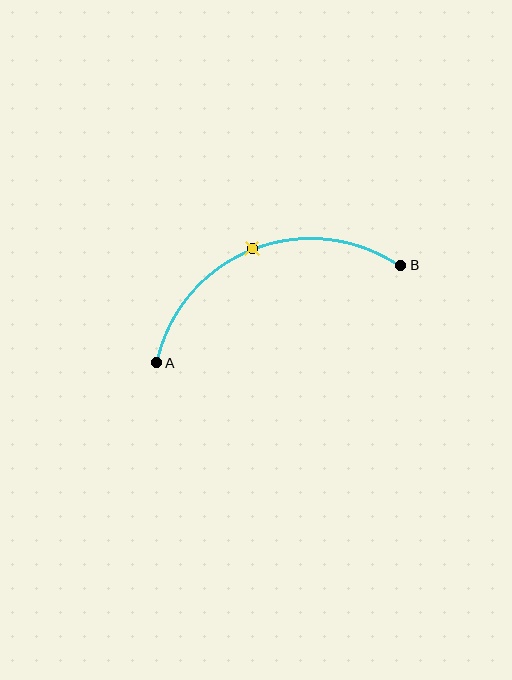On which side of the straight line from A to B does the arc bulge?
The arc bulges above the straight line connecting A and B.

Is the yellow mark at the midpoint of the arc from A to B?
Yes. The yellow mark lies on the arc at equal arc-length from both A and B — it is the arc midpoint.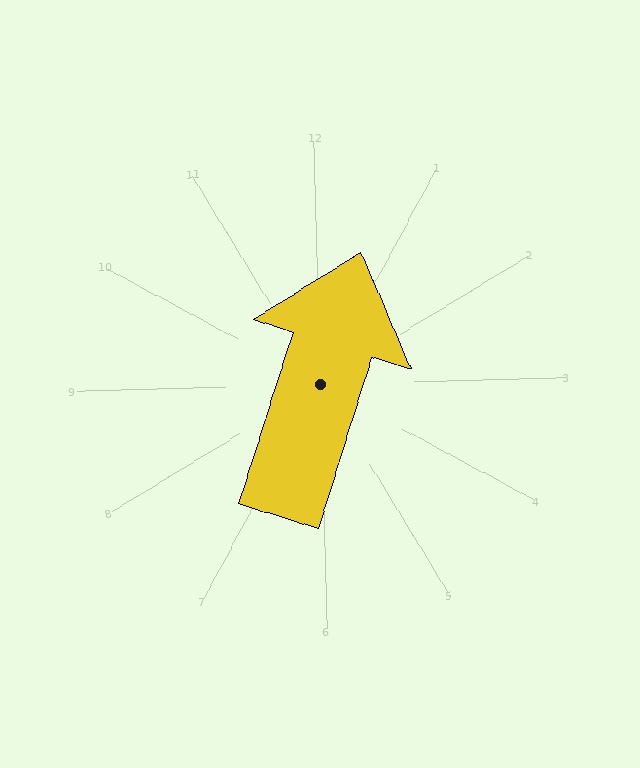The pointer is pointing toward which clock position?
Roughly 1 o'clock.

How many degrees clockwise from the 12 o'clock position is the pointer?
Approximately 19 degrees.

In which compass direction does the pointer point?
North.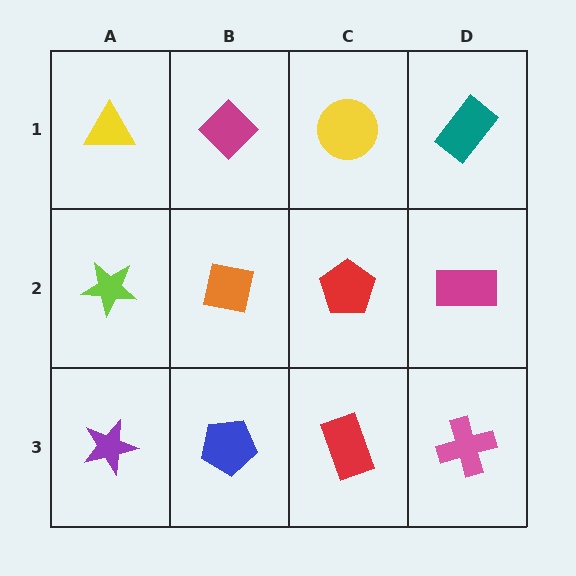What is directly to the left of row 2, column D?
A red pentagon.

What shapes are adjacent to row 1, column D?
A magenta rectangle (row 2, column D), a yellow circle (row 1, column C).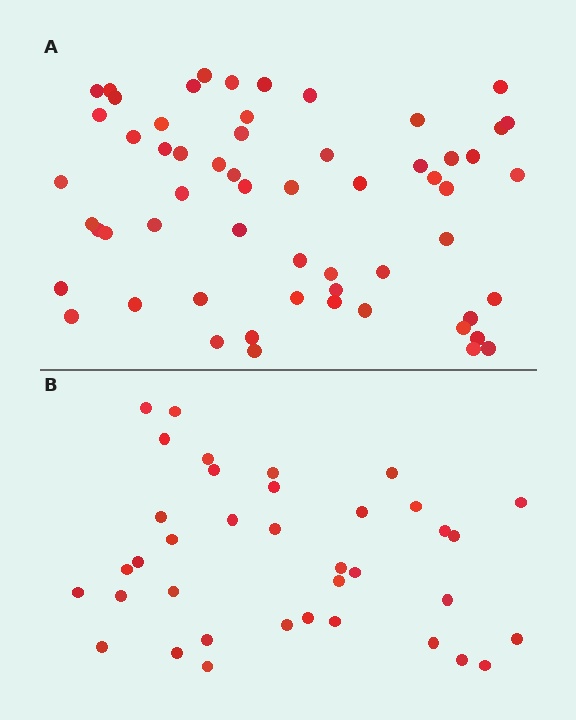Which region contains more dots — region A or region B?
Region A (the top region) has more dots.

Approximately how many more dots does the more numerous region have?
Region A has approximately 20 more dots than region B.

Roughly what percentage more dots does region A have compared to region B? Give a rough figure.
About 60% more.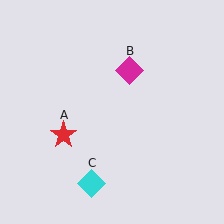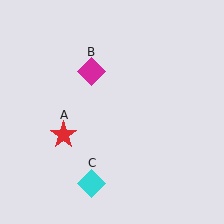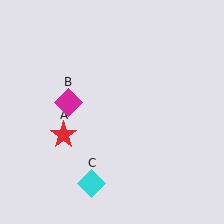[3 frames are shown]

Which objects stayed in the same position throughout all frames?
Red star (object A) and cyan diamond (object C) remained stationary.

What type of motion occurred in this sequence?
The magenta diamond (object B) rotated counterclockwise around the center of the scene.